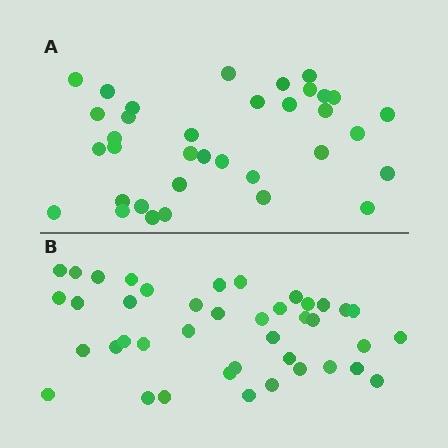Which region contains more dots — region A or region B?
Region B (the bottom region) has more dots.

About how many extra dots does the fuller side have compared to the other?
Region B has about 6 more dots than region A.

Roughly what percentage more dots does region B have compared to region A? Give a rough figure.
About 15% more.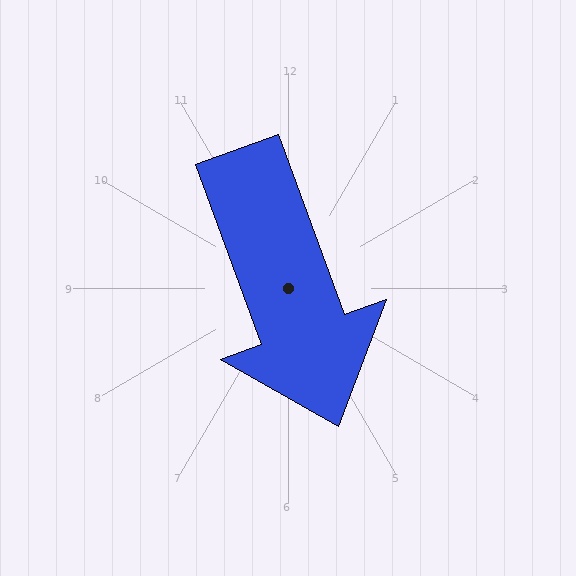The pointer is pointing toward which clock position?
Roughly 5 o'clock.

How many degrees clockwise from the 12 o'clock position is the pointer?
Approximately 160 degrees.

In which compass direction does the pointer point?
South.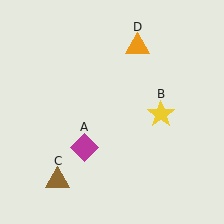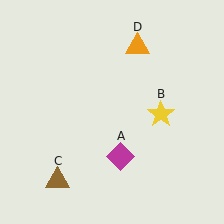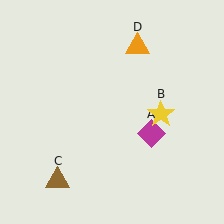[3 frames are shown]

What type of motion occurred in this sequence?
The magenta diamond (object A) rotated counterclockwise around the center of the scene.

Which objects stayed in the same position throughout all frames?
Yellow star (object B) and brown triangle (object C) and orange triangle (object D) remained stationary.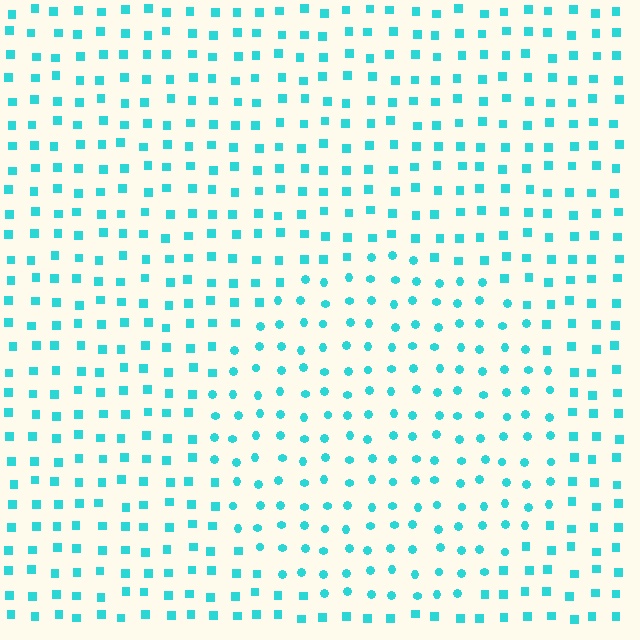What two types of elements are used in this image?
The image uses circles inside the circle region and squares outside it.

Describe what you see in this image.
The image is filled with small cyan elements arranged in a uniform grid. A circle-shaped region contains circles, while the surrounding area contains squares. The boundary is defined purely by the change in element shape.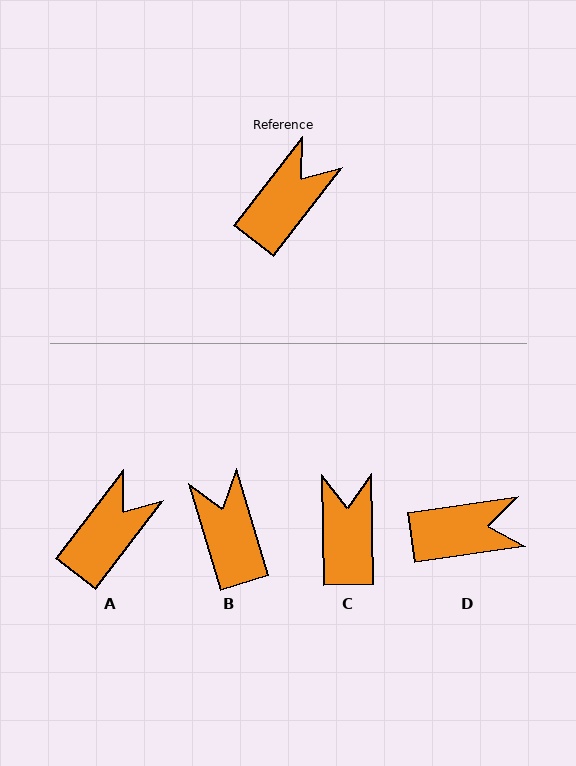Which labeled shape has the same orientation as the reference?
A.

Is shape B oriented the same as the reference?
No, it is off by about 54 degrees.